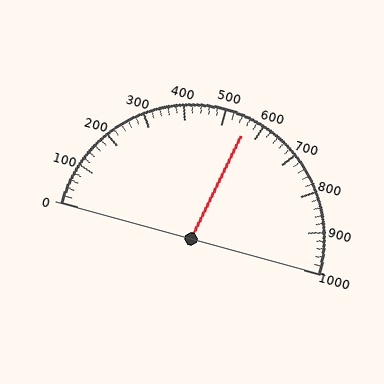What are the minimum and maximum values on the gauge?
The gauge ranges from 0 to 1000.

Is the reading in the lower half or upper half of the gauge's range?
The reading is in the upper half of the range (0 to 1000).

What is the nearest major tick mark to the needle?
The nearest major tick mark is 600.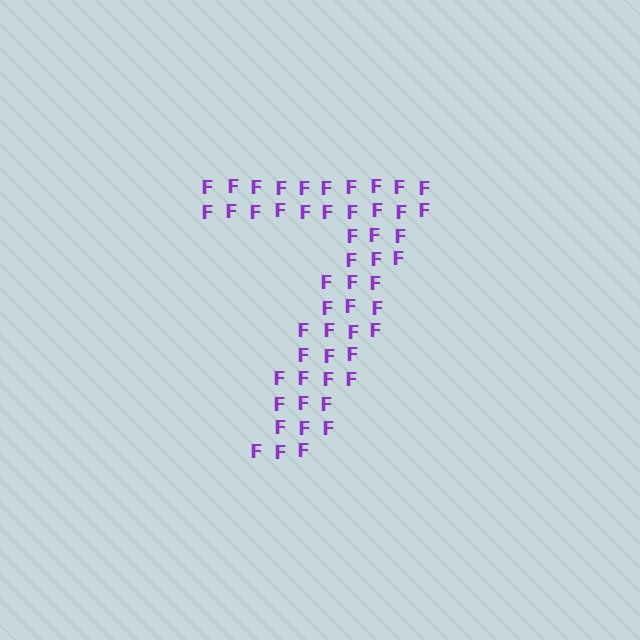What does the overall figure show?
The overall figure shows the digit 7.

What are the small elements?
The small elements are letter F's.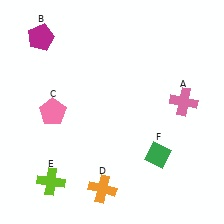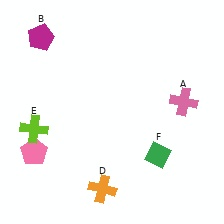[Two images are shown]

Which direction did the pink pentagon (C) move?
The pink pentagon (C) moved down.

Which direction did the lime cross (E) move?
The lime cross (E) moved up.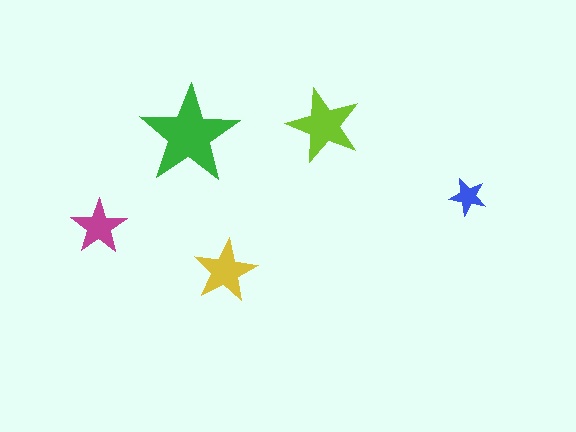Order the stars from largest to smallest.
the green one, the lime one, the yellow one, the magenta one, the blue one.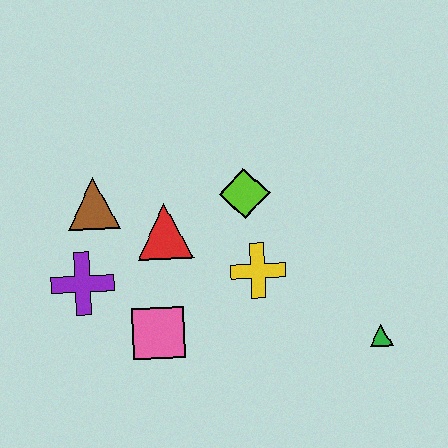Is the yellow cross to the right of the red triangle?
Yes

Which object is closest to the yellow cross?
The lime diamond is closest to the yellow cross.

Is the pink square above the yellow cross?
No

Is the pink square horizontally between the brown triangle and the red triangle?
Yes